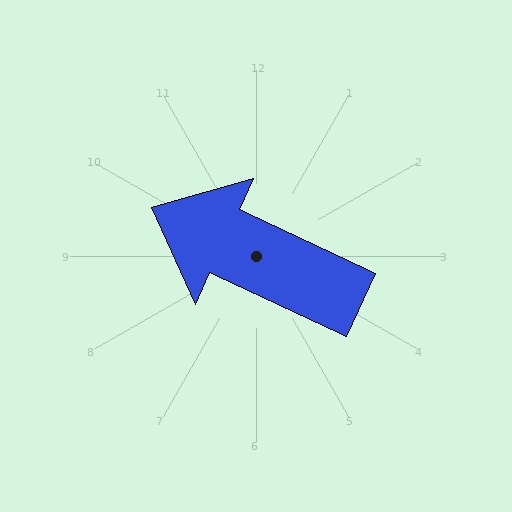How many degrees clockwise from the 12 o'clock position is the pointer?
Approximately 295 degrees.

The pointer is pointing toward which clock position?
Roughly 10 o'clock.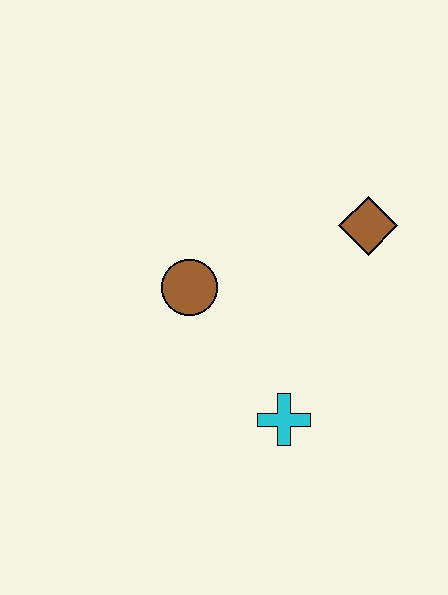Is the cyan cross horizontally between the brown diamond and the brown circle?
Yes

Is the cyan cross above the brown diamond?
No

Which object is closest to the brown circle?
The cyan cross is closest to the brown circle.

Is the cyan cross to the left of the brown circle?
No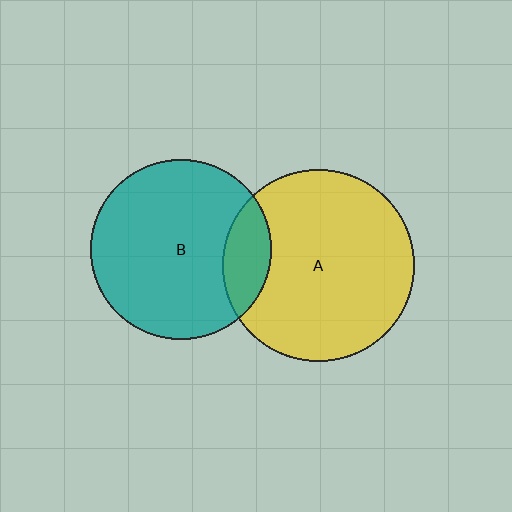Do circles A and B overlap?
Yes.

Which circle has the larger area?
Circle A (yellow).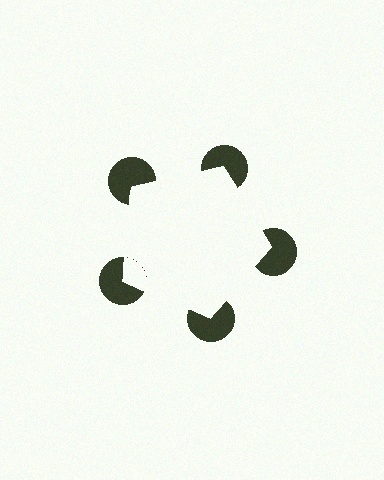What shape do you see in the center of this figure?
An illusory pentagon — its edges are inferred from the aligned wedge cuts in the pac-man discs, not physically drawn.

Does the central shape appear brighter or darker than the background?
It typically appears slightly brighter than the background, even though no actual brightness change is drawn.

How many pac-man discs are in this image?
There are 5 — one at each vertex of the illusory pentagon.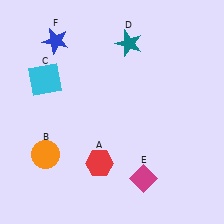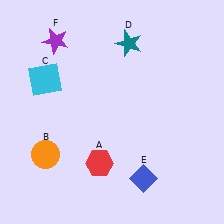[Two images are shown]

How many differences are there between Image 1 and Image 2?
There are 2 differences between the two images.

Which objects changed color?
E changed from magenta to blue. F changed from blue to purple.